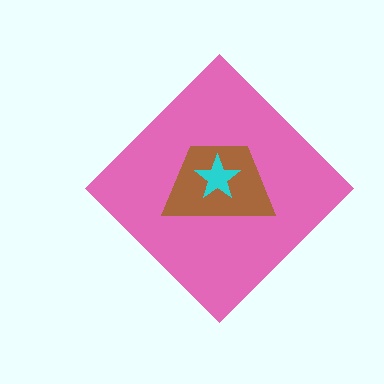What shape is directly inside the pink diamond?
The brown trapezoid.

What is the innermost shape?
The cyan star.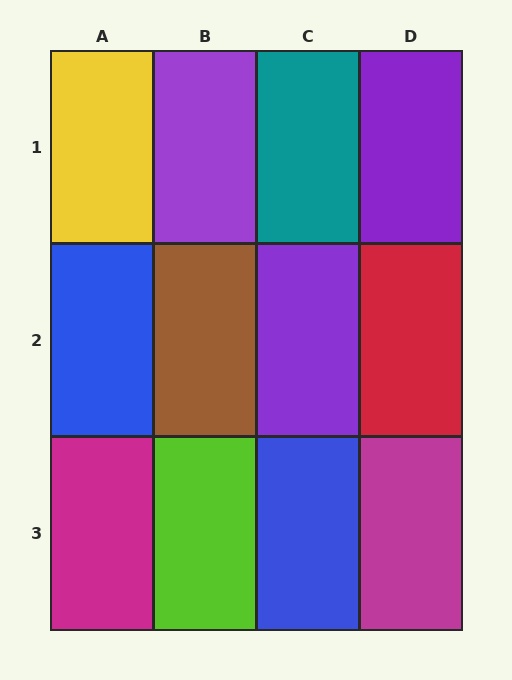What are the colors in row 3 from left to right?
Magenta, lime, blue, magenta.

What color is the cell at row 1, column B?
Purple.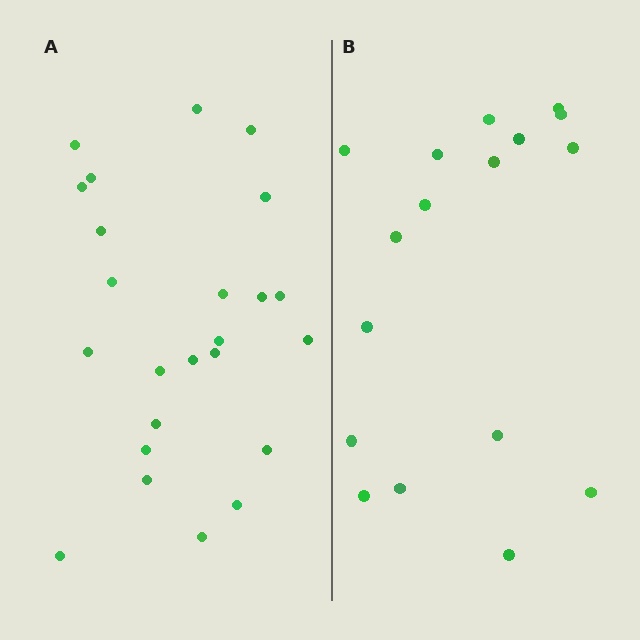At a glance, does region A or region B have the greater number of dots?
Region A (the left region) has more dots.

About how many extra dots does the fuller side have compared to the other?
Region A has roughly 8 or so more dots than region B.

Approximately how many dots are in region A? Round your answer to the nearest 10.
About 20 dots. (The exact count is 24, which rounds to 20.)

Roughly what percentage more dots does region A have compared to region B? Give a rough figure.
About 40% more.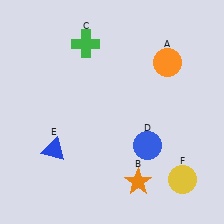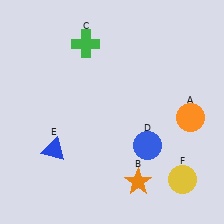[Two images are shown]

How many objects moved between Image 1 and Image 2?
1 object moved between the two images.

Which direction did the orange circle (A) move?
The orange circle (A) moved down.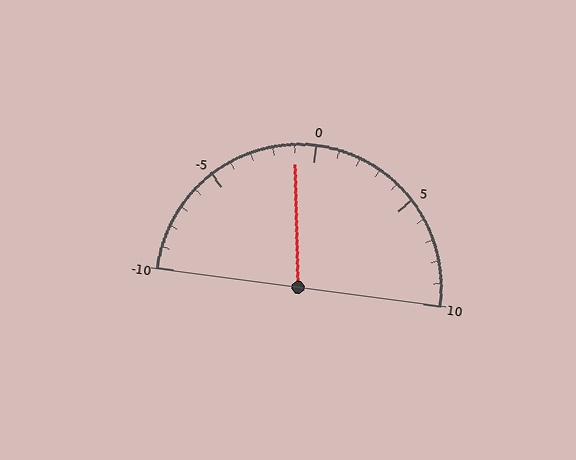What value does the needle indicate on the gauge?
The needle indicates approximately -1.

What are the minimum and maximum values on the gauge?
The gauge ranges from -10 to 10.